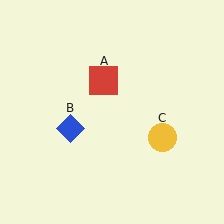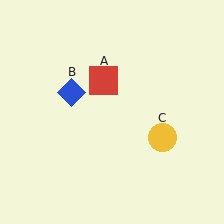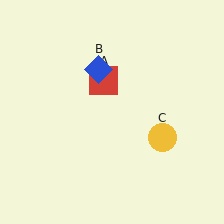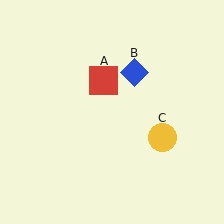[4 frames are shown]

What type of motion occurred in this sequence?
The blue diamond (object B) rotated clockwise around the center of the scene.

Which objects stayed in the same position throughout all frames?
Red square (object A) and yellow circle (object C) remained stationary.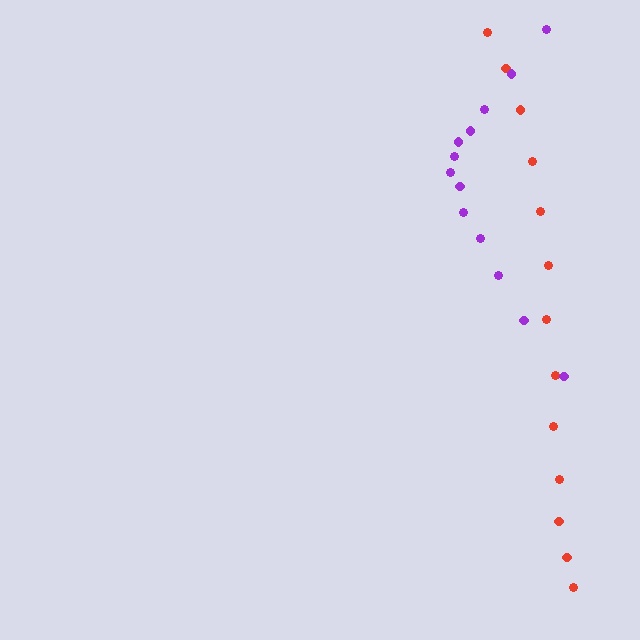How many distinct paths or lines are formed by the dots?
There are 2 distinct paths.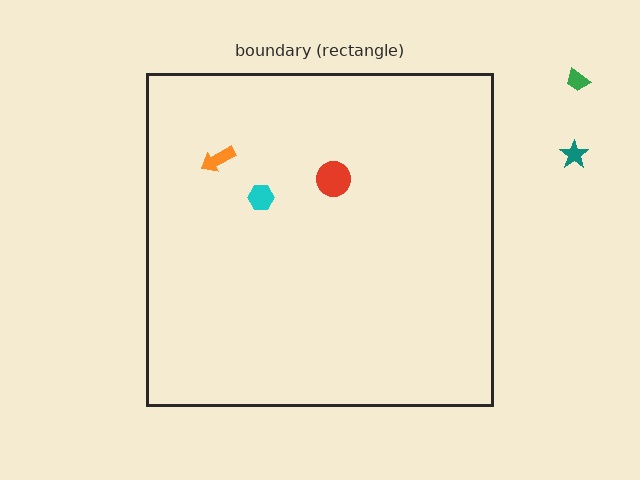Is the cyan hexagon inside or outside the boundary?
Inside.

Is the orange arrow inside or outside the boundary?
Inside.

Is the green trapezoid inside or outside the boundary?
Outside.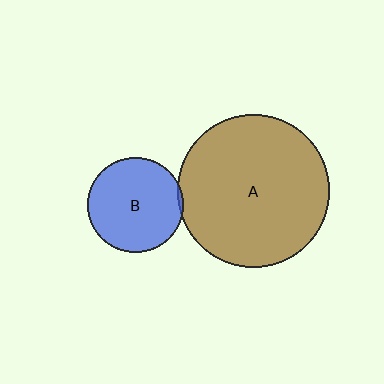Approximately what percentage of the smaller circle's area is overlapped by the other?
Approximately 5%.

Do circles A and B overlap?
Yes.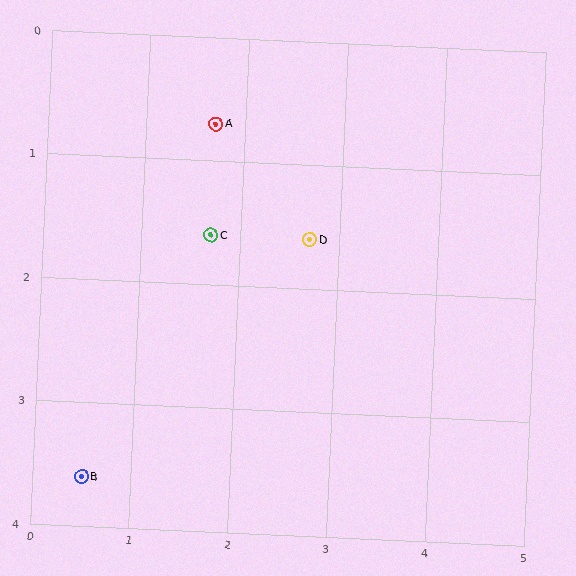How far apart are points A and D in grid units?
Points A and D are about 1.3 grid units apart.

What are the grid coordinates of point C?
Point C is at approximately (1.7, 1.6).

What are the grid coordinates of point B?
Point B is at approximately (0.5, 3.6).